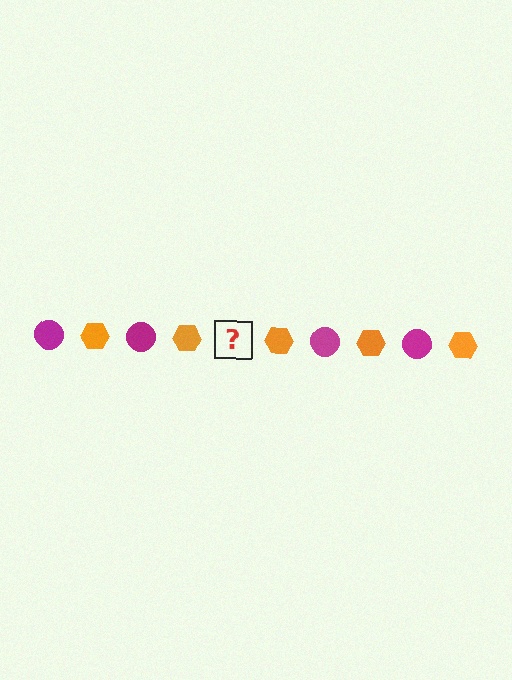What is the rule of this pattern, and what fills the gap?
The rule is that the pattern alternates between magenta circle and orange hexagon. The gap should be filled with a magenta circle.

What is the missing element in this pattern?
The missing element is a magenta circle.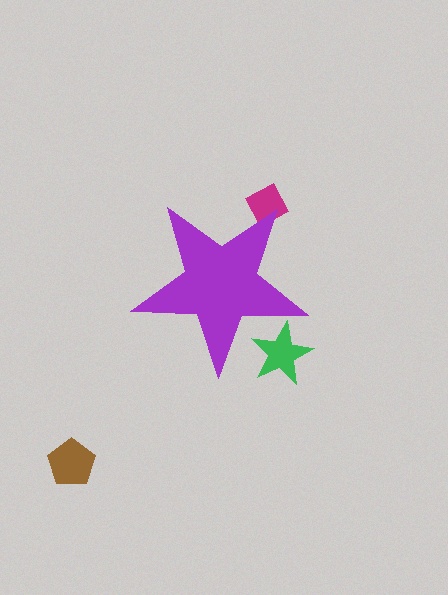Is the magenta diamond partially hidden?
Yes, the magenta diamond is partially hidden behind the purple star.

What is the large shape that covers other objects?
A purple star.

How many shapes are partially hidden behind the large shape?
2 shapes are partially hidden.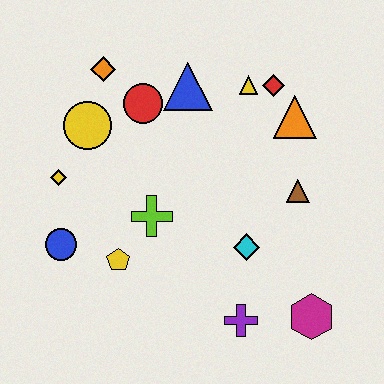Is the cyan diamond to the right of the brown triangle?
No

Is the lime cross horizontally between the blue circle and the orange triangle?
Yes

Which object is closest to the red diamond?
The yellow triangle is closest to the red diamond.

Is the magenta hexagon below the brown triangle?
Yes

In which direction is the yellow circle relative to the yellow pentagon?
The yellow circle is above the yellow pentagon.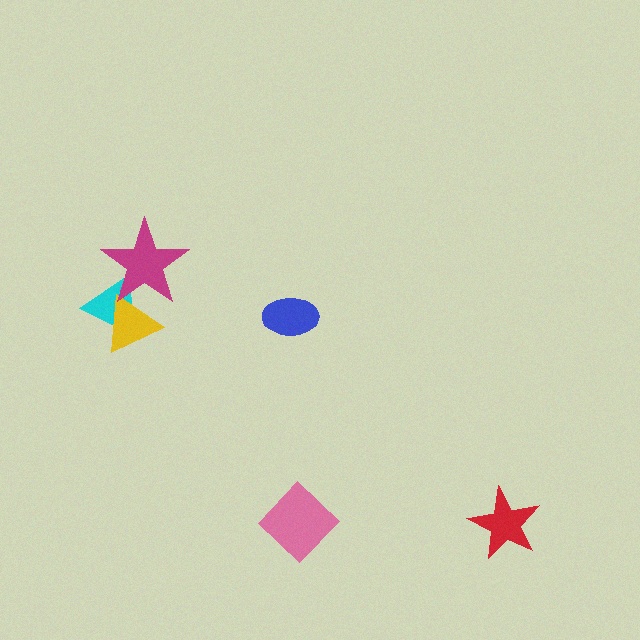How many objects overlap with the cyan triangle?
2 objects overlap with the cyan triangle.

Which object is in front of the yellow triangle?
The magenta star is in front of the yellow triangle.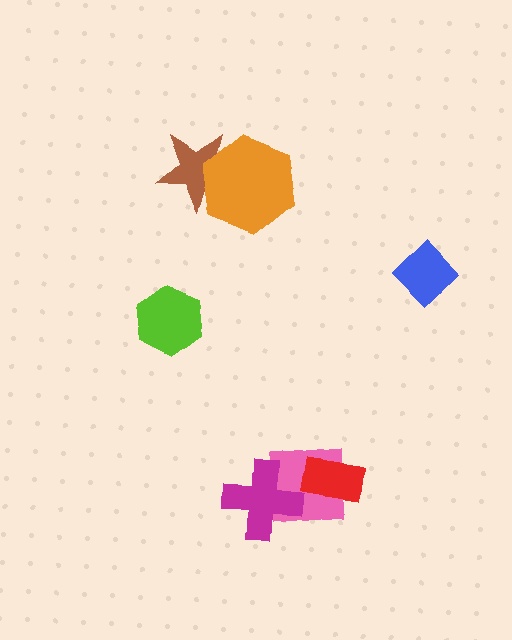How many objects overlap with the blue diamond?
0 objects overlap with the blue diamond.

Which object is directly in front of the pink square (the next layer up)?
The magenta cross is directly in front of the pink square.